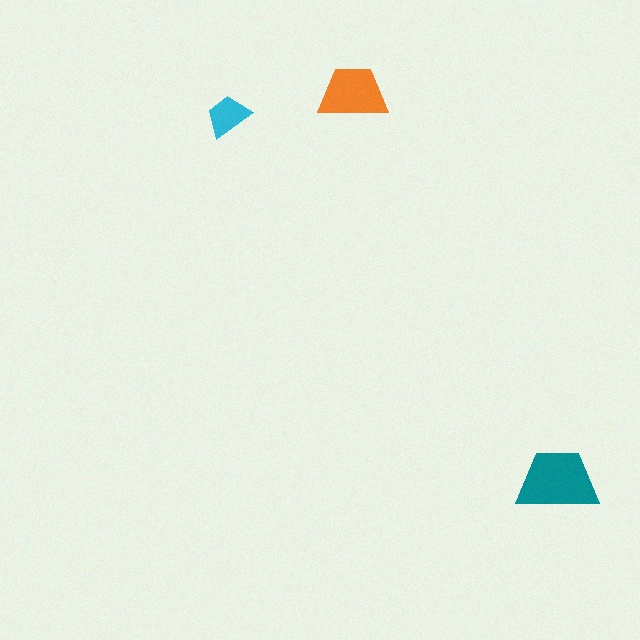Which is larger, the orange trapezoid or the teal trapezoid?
The teal one.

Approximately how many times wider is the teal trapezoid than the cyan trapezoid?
About 2 times wider.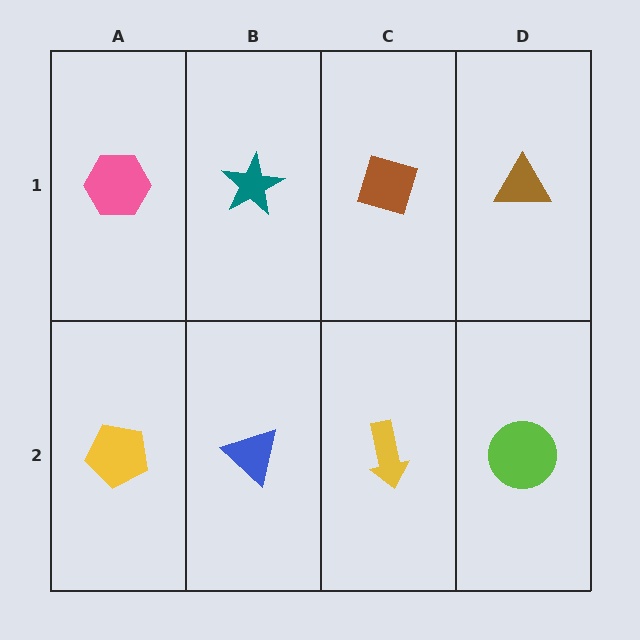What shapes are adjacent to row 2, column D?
A brown triangle (row 1, column D), a yellow arrow (row 2, column C).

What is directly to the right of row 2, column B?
A yellow arrow.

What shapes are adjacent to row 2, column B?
A teal star (row 1, column B), a yellow pentagon (row 2, column A), a yellow arrow (row 2, column C).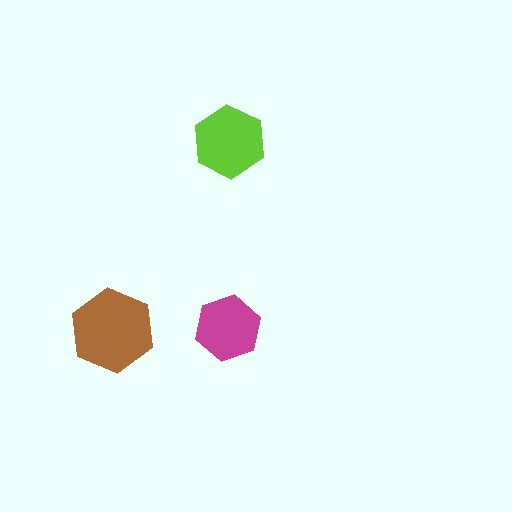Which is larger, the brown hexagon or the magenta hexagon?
The brown one.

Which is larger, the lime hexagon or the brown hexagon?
The brown one.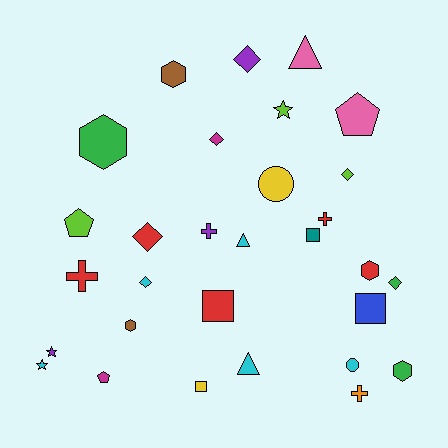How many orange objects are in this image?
There is 1 orange object.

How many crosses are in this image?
There are 4 crosses.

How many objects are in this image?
There are 30 objects.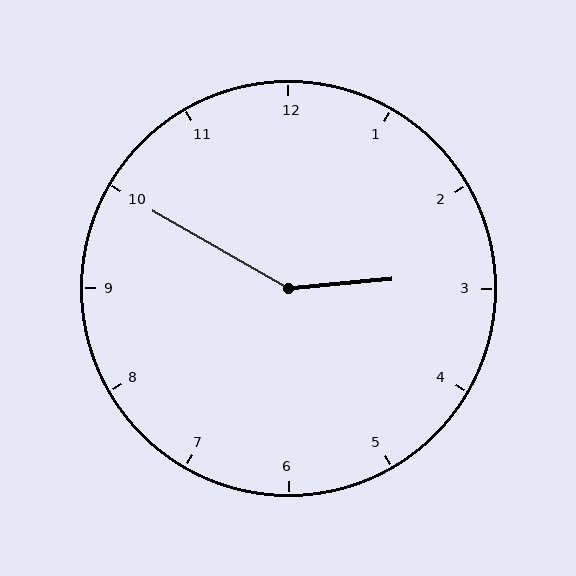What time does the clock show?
2:50.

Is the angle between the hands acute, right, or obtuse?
It is obtuse.